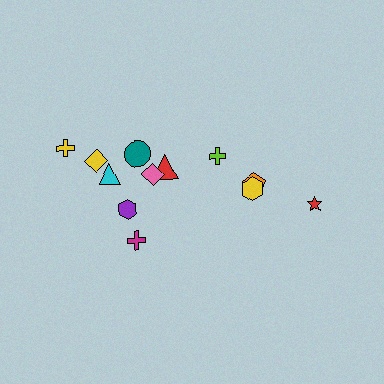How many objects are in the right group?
There are 4 objects.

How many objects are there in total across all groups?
There are 12 objects.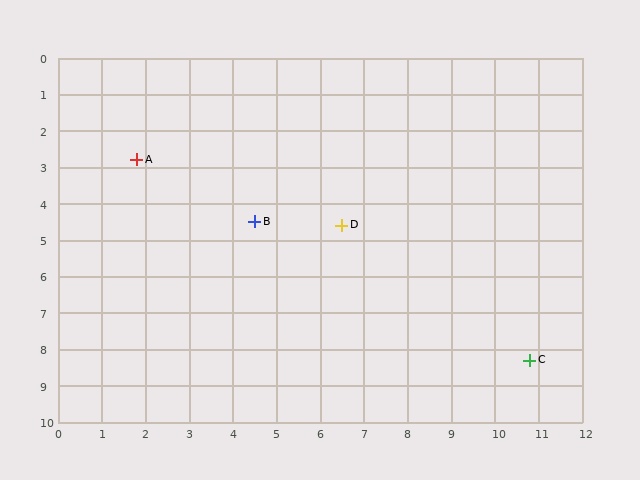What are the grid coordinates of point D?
Point D is at approximately (6.5, 4.6).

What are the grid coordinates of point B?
Point B is at approximately (4.5, 4.5).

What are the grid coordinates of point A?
Point A is at approximately (1.8, 2.8).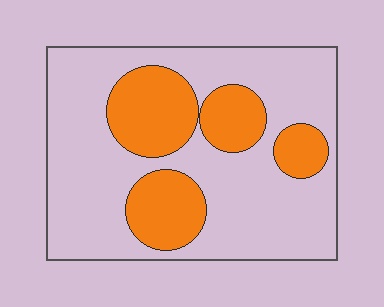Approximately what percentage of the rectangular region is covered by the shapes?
Approximately 30%.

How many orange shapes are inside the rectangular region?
4.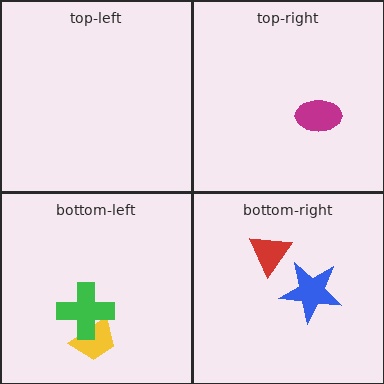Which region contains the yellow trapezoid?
The bottom-left region.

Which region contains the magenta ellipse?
The top-right region.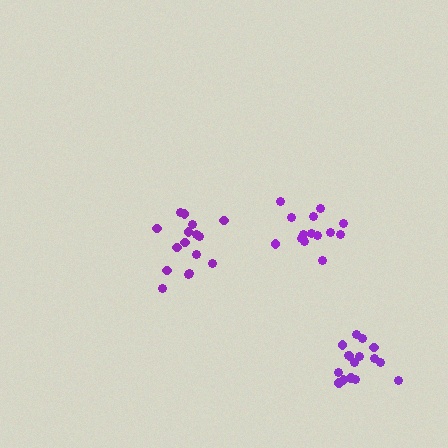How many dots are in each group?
Group 1: 16 dots, Group 2: 14 dots, Group 3: 16 dots (46 total).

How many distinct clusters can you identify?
There are 3 distinct clusters.